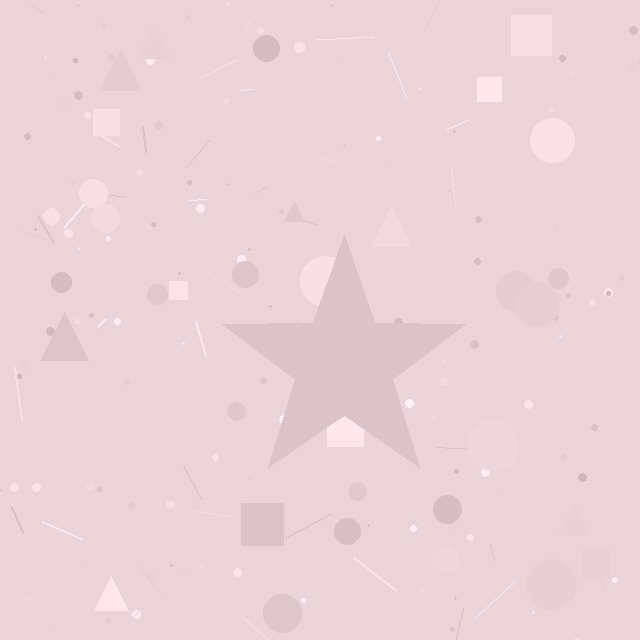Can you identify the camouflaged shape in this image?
The camouflaged shape is a star.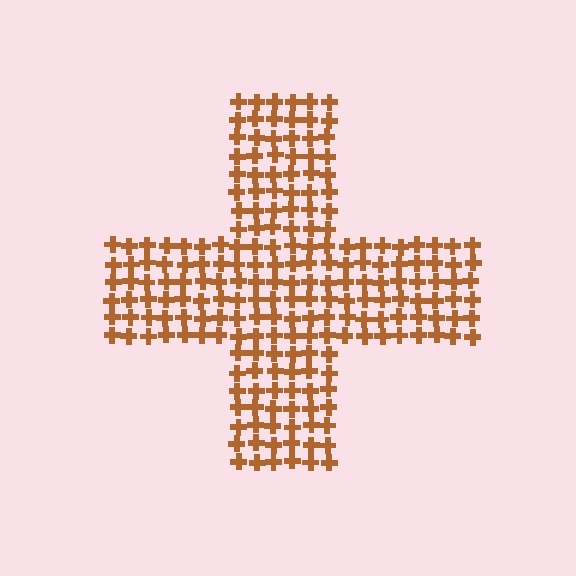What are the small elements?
The small elements are crosses.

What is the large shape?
The large shape is a cross.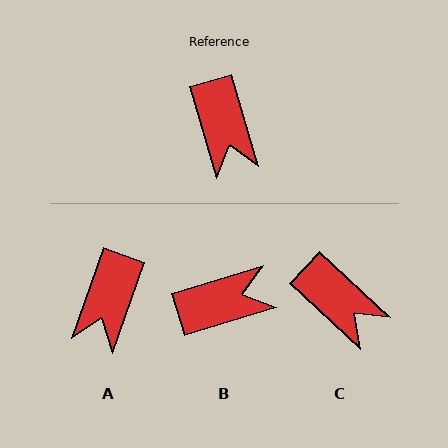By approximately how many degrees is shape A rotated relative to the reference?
Approximately 35 degrees clockwise.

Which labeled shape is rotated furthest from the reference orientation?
B, about 91 degrees away.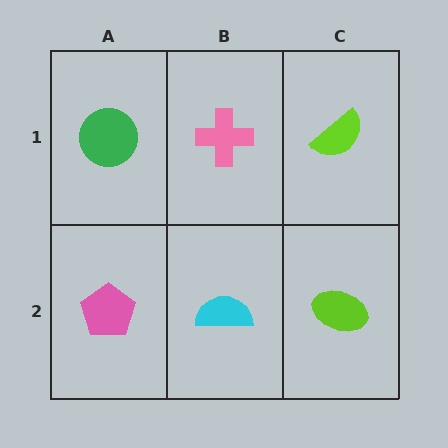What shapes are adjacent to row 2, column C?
A lime semicircle (row 1, column C), a cyan semicircle (row 2, column B).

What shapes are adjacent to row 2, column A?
A green circle (row 1, column A), a cyan semicircle (row 2, column B).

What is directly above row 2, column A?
A green circle.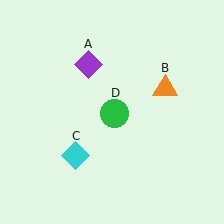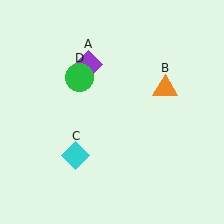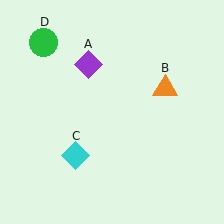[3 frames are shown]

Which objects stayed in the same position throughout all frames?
Purple diamond (object A) and orange triangle (object B) and cyan diamond (object C) remained stationary.